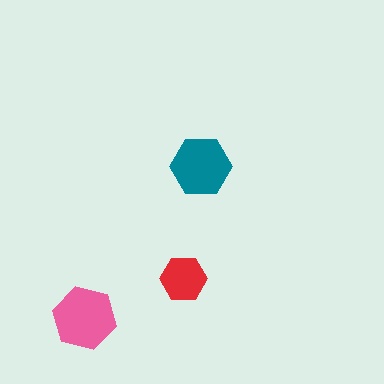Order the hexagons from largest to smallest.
the pink one, the teal one, the red one.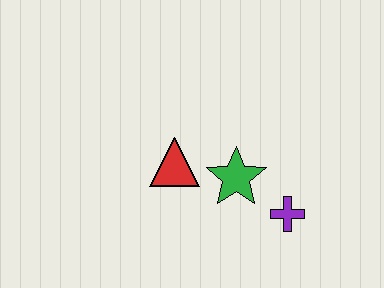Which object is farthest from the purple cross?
The red triangle is farthest from the purple cross.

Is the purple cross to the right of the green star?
Yes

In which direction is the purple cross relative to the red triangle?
The purple cross is to the right of the red triangle.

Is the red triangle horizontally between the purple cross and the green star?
No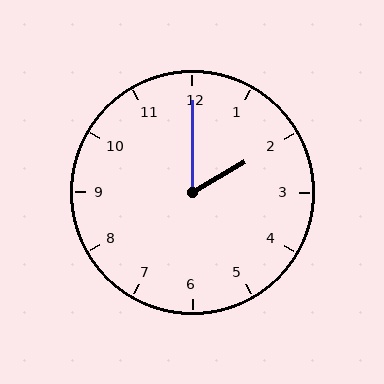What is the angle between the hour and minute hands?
Approximately 60 degrees.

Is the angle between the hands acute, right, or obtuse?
It is acute.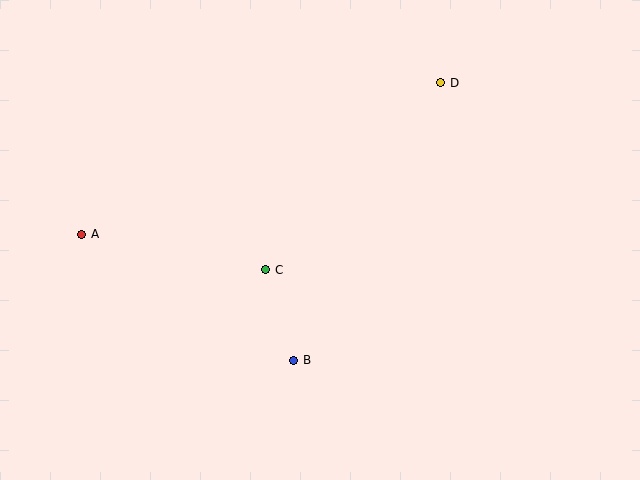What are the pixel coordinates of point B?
Point B is at (294, 360).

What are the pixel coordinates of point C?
Point C is at (266, 270).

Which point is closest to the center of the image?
Point C at (266, 270) is closest to the center.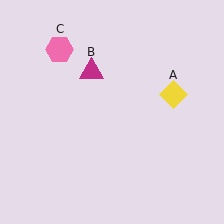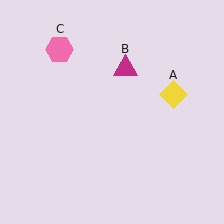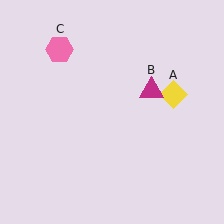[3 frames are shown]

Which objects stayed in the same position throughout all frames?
Yellow diamond (object A) and pink hexagon (object C) remained stationary.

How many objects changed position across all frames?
1 object changed position: magenta triangle (object B).